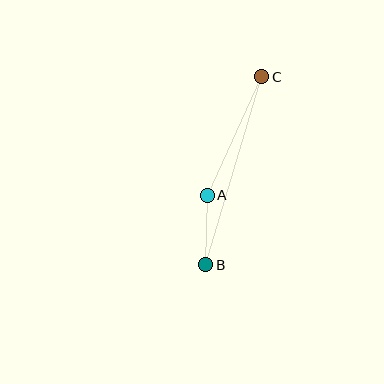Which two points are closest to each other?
Points A and B are closest to each other.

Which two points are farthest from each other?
Points B and C are farthest from each other.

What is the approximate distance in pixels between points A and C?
The distance between A and C is approximately 131 pixels.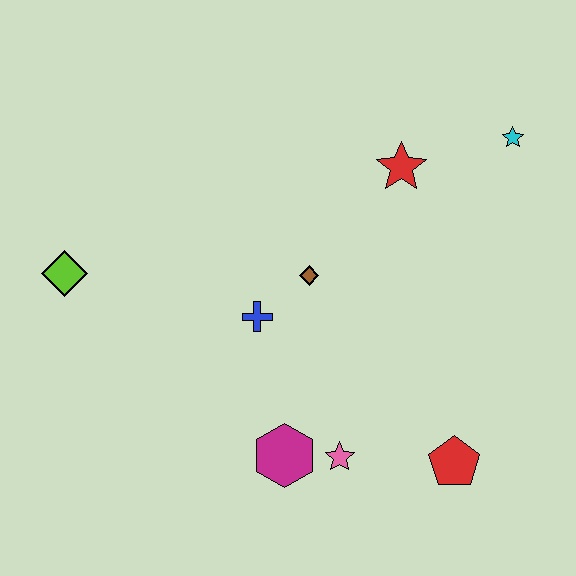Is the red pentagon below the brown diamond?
Yes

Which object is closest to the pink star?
The magenta hexagon is closest to the pink star.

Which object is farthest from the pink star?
The cyan star is farthest from the pink star.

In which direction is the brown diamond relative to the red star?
The brown diamond is below the red star.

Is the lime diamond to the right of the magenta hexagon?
No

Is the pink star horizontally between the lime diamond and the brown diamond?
No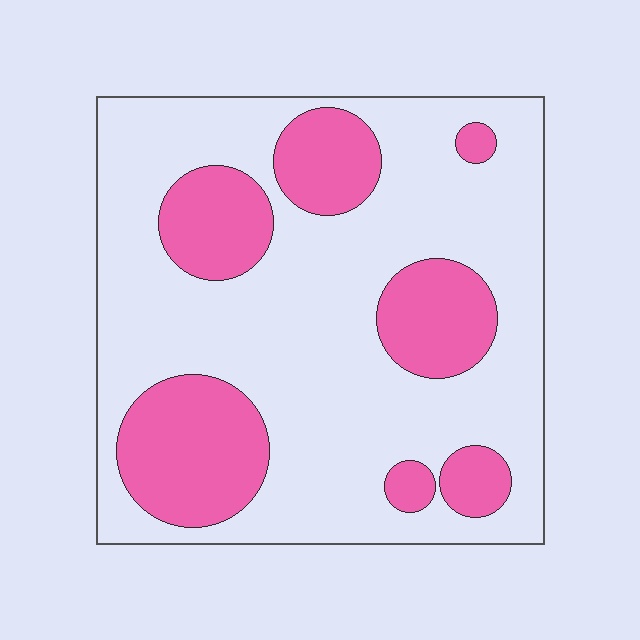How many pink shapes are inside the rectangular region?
7.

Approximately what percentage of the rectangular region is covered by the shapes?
Approximately 30%.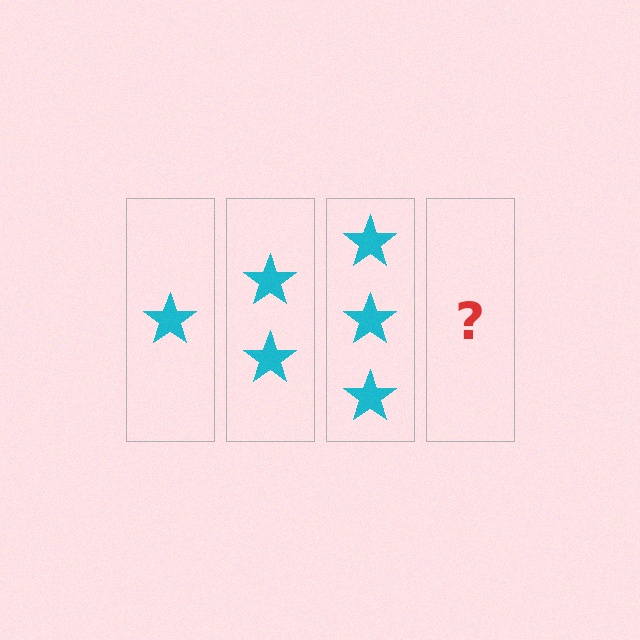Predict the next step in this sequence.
The next step is 4 stars.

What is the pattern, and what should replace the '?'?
The pattern is that each step adds one more star. The '?' should be 4 stars.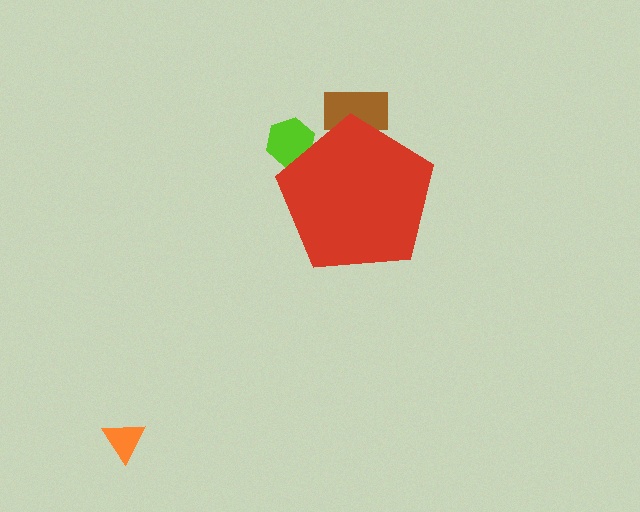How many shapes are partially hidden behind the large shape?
2 shapes are partially hidden.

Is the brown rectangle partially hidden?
Yes, the brown rectangle is partially hidden behind the red pentagon.